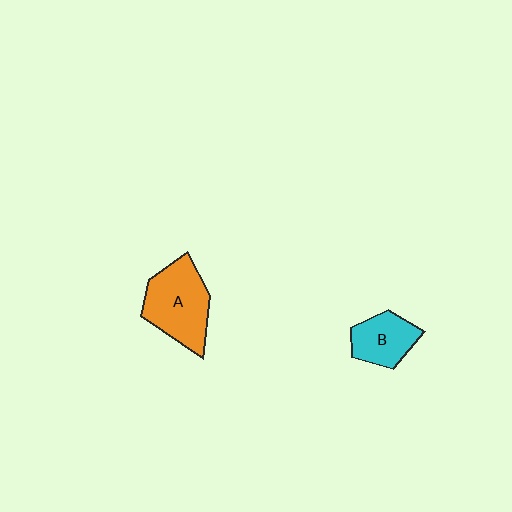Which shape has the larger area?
Shape A (orange).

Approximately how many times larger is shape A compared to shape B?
Approximately 1.6 times.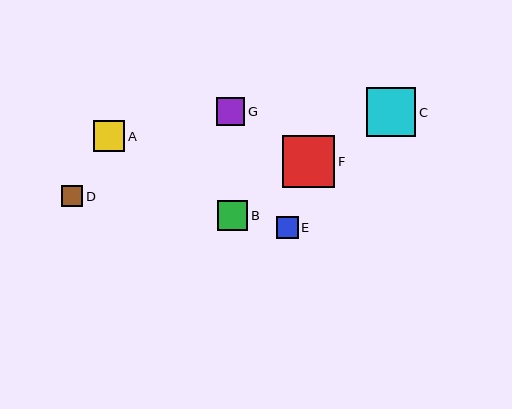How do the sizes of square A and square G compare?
Square A and square G are approximately the same size.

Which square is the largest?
Square F is the largest with a size of approximately 52 pixels.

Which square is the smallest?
Square D is the smallest with a size of approximately 21 pixels.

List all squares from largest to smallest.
From largest to smallest: F, C, A, B, G, E, D.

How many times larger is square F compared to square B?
Square F is approximately 1.8 times the size of square B.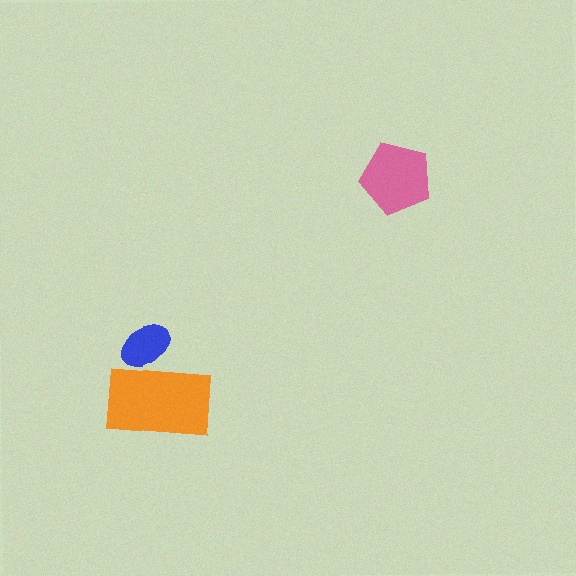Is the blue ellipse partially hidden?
Yes, it is partially covered by another shape.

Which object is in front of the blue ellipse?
The orange rectangle is in front of the blue ellipse.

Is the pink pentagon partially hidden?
No, no other shape covers it.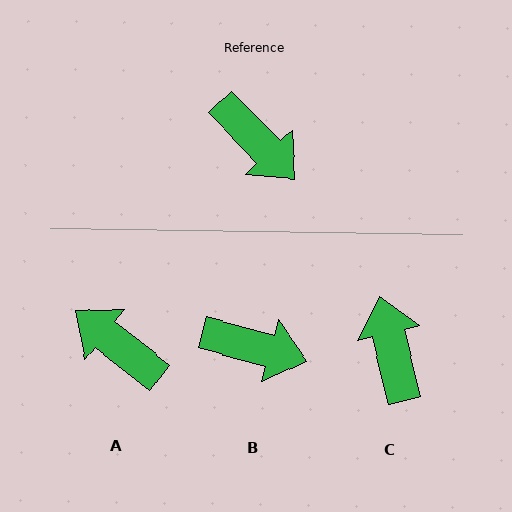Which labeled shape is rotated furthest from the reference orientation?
A, about 172 degrees away.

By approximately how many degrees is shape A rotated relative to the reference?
Approximately 172 degrees clockwise.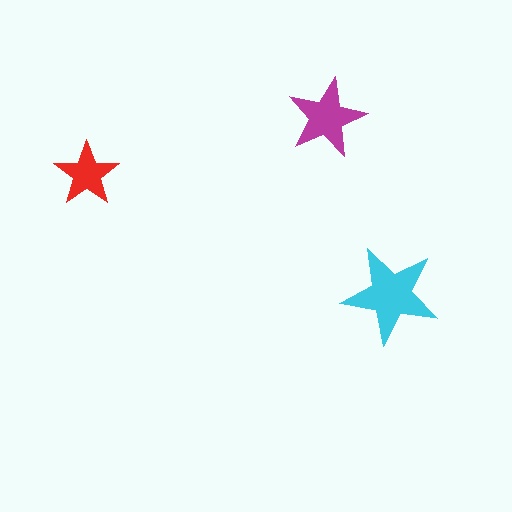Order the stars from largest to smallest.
the cyan one, the magenta one, the red one.